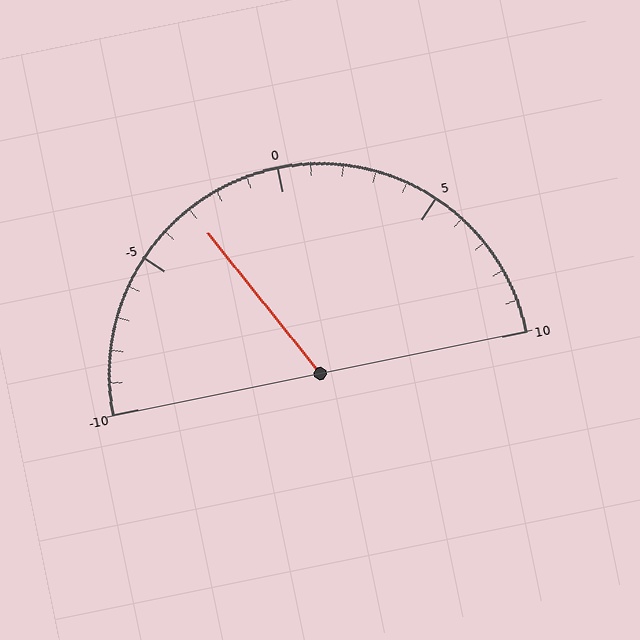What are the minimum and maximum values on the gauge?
The gauge ranges from -10 to 10.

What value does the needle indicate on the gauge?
The needle indicates approximately -3.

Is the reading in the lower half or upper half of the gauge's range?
The reading is in the lower half of the range (-10 to 10).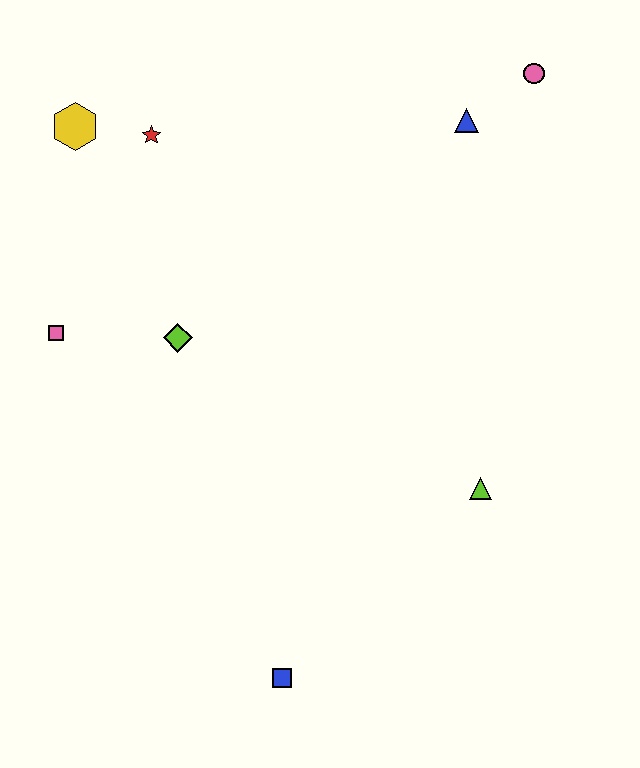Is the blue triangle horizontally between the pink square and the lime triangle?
Yes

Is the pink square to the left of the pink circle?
Yes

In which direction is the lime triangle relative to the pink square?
The lime triangle is to the right of the pink square.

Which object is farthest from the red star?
The blue square is farthest from the red star.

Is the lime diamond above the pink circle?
No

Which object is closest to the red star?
The yellow hexagon is closest to the red star.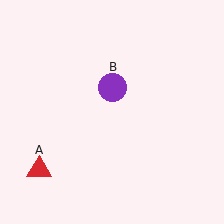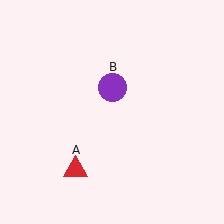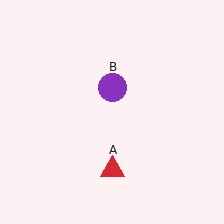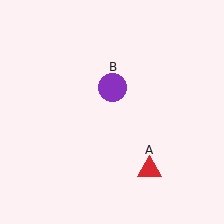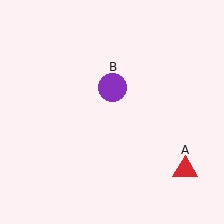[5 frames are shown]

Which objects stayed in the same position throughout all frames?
Purple circle (object B) remained stationary.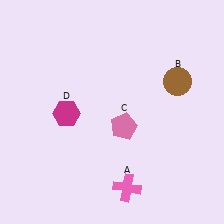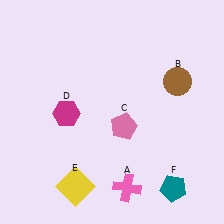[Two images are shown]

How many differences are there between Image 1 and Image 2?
There are 2 differences between the two images.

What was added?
A yellow square (E), a teal pentagon (F) were added in Image 2.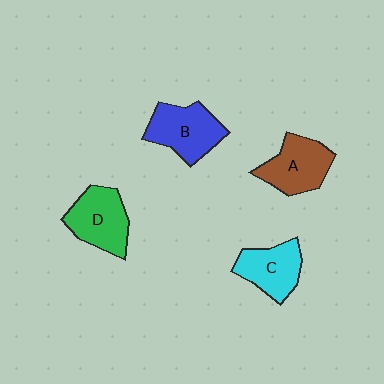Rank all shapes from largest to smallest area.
From largest to smallest: B (blue), D (green), A (brown), C (cyan).